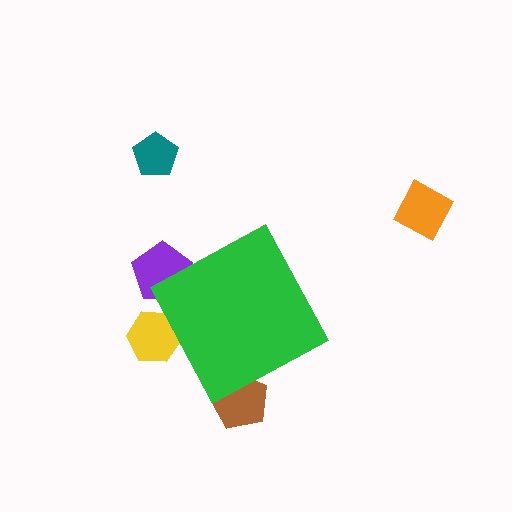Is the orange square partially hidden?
No, the orange square is fully visible.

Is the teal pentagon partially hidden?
No, the teal pentagon is fully visible.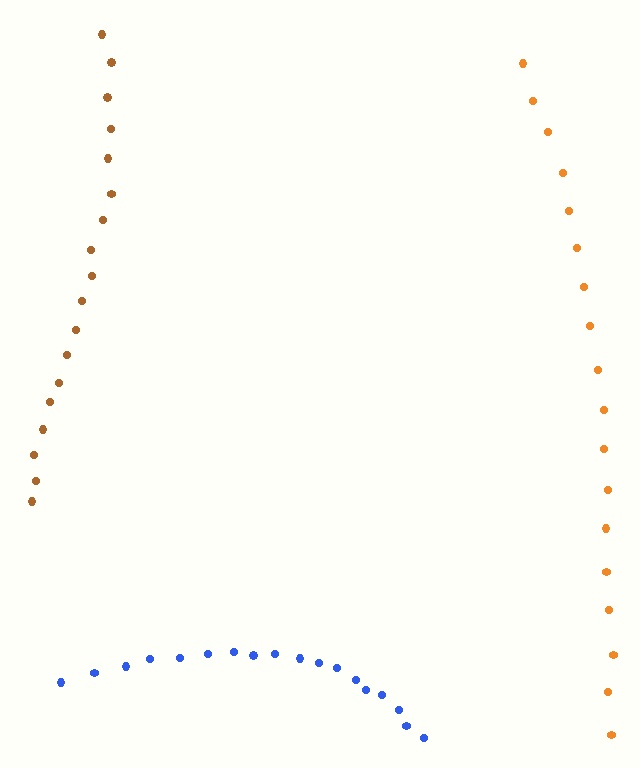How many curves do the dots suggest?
There are 3 distinct paths.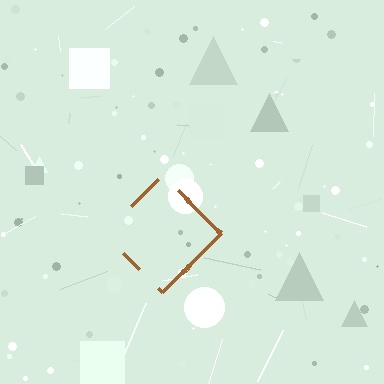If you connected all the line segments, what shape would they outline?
They would outline a diamond.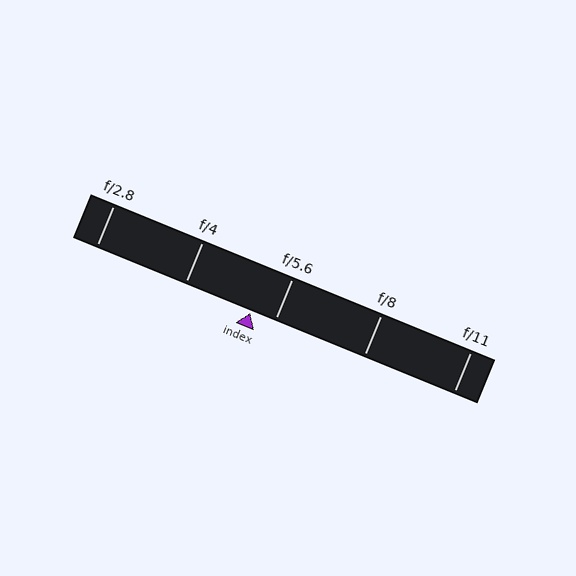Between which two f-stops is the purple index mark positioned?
The index mark is between f/4 and f/5.6.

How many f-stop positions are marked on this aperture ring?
There are 5 f-stop positions marked.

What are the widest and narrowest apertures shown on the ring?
The widest aperture shown is f/2.8 and the narrowest is f/11.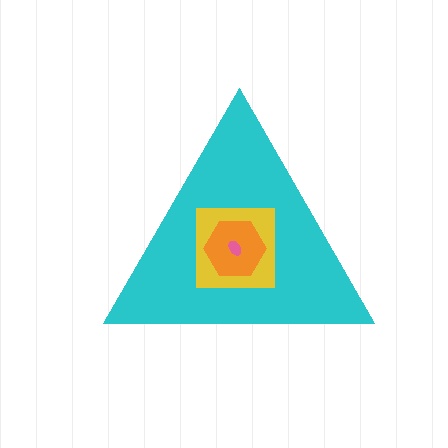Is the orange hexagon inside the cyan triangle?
Yes.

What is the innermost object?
The pink ellipse.